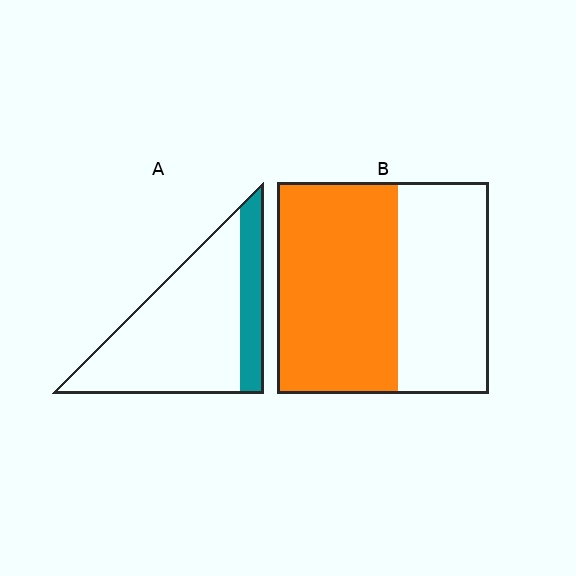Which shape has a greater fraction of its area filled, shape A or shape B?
Shape B.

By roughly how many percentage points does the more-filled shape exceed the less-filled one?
By roughly 35 percentage points (B over A).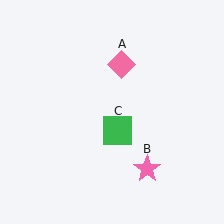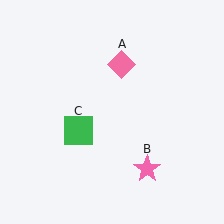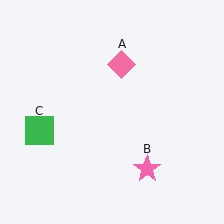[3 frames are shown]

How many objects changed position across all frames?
1 object changed position: green square (object C).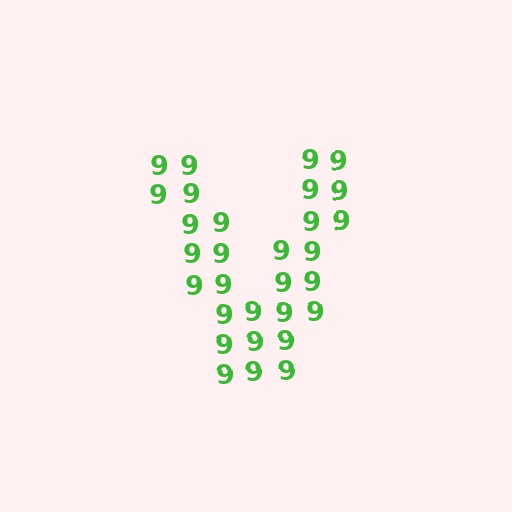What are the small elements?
The small elements are digit 9's.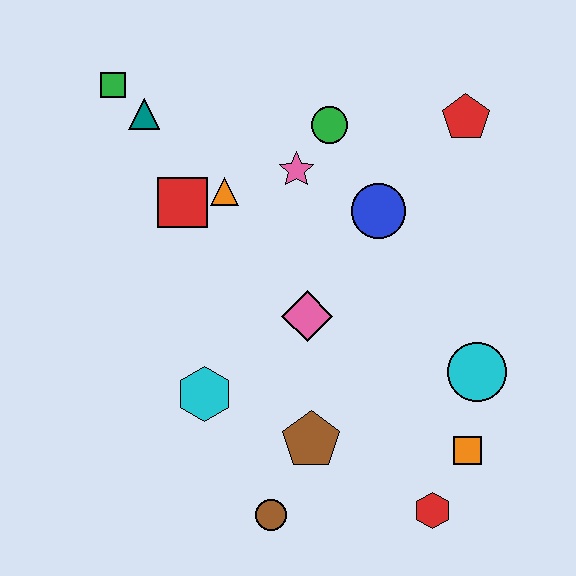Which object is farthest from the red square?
The red hexagon is farthest from the red square.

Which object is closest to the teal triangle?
The green square is closest to the teal triangle.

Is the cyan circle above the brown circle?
Yes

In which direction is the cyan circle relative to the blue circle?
The cyan circle is below the blue circle.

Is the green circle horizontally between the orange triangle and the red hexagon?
Yes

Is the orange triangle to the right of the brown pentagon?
No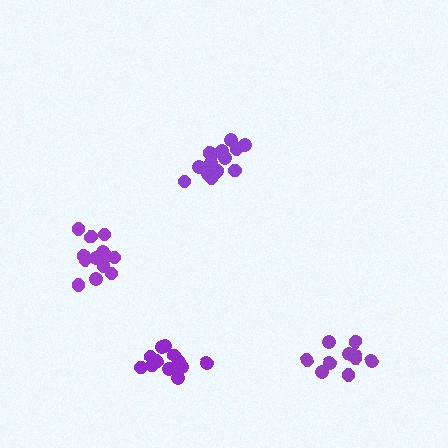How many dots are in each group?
Group 1: 10 dots, Group 2: 13 dots, Group 3: 16 dots, Group 4: 13 dots (52 total).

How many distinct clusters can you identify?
There are 4 distinct clusters.